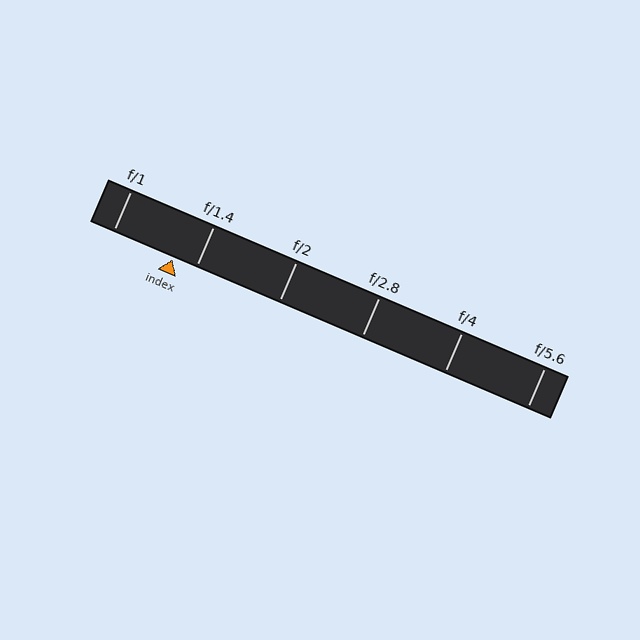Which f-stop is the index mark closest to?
The index mark is closest to f/1.4.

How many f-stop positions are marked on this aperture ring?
There are 6 f-stop positions marked.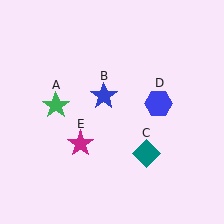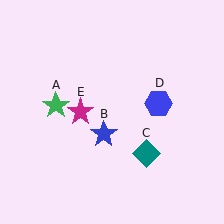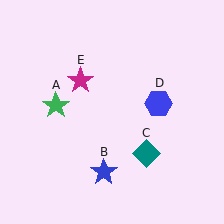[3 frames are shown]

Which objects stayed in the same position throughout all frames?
Green star (object A) and teal diamond (object C) and blue hexagon (object D) remained stationary.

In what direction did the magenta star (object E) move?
The magenta star (object E) moved up.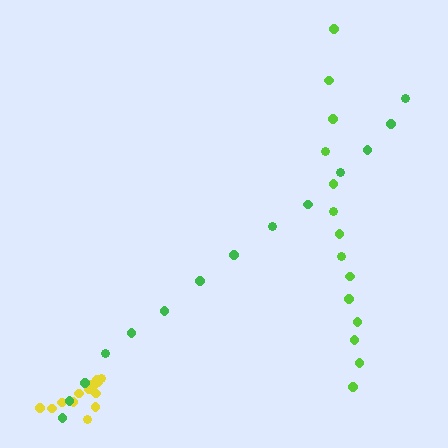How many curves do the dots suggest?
There are 3 distinct paths.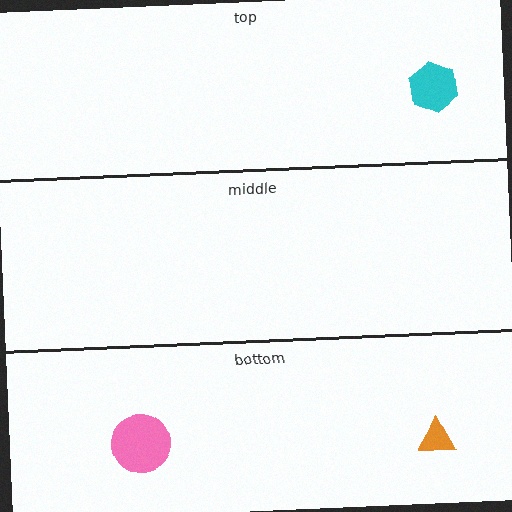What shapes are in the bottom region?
The orange triangle, the pink circle.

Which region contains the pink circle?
The bottom region.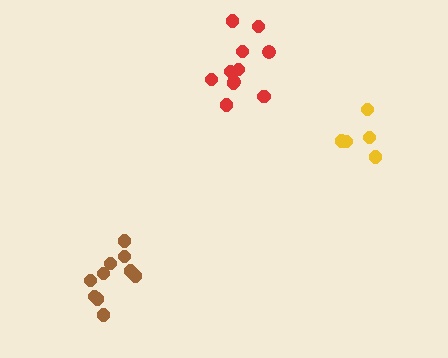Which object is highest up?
The red cluster is topmost.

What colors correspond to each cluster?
The clusters are colored: yellow, red, brown.